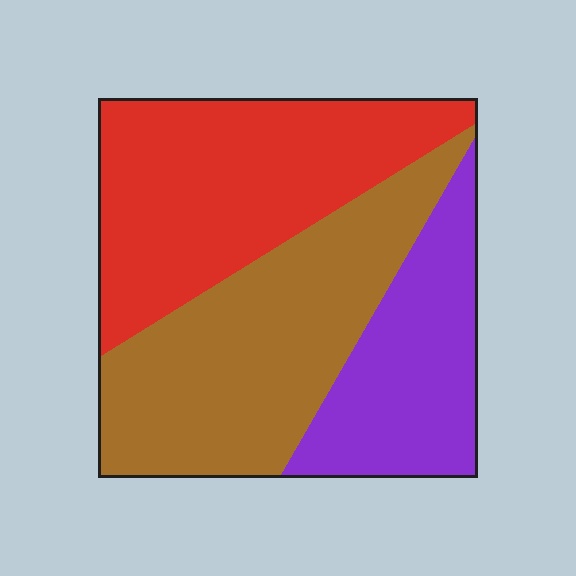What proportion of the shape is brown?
Brown covers 39% of the shape.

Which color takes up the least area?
Purple, at roughly 25%.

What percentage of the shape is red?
Red covers about 35% of the shape.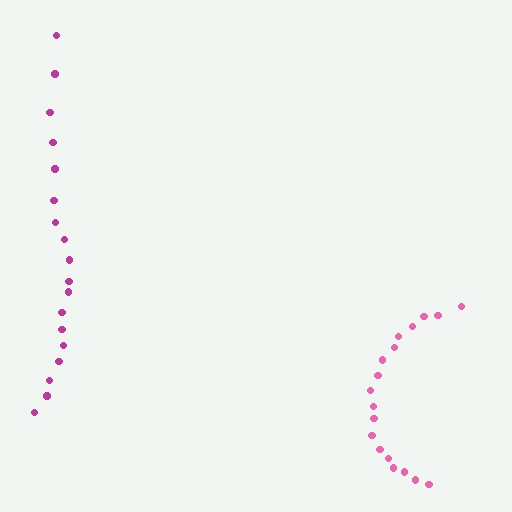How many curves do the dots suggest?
There are 2 distinct paths.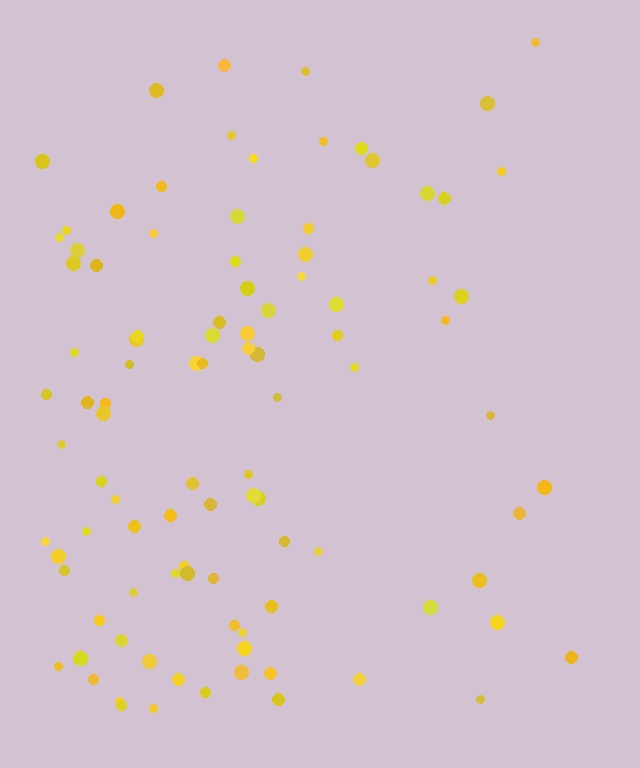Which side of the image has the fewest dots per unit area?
The right.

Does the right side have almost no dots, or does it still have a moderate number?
Still a moderate number, just noticeably fewer than the left.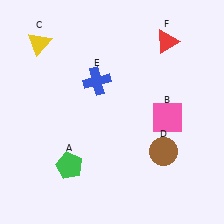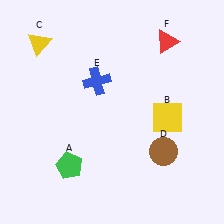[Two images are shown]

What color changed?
The square (B) changed from pink in Image 1 to yellow in Image 2.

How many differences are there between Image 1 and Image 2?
There is 1 difference between the two images.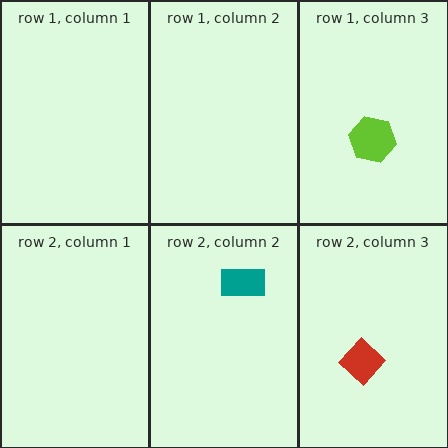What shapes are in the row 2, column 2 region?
The teal rectangle.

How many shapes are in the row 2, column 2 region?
1.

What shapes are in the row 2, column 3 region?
The red diamond.